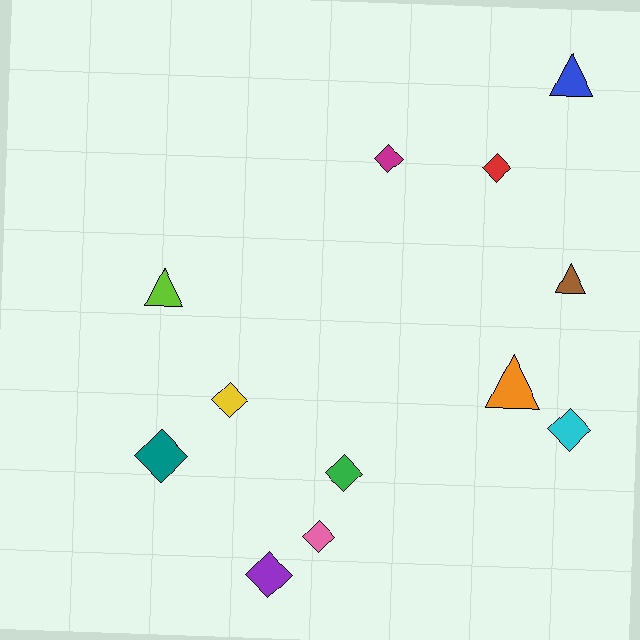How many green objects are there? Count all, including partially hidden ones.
There is 1 green object.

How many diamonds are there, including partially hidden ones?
There are 8 diamonds.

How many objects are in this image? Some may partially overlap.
There are 12 objects.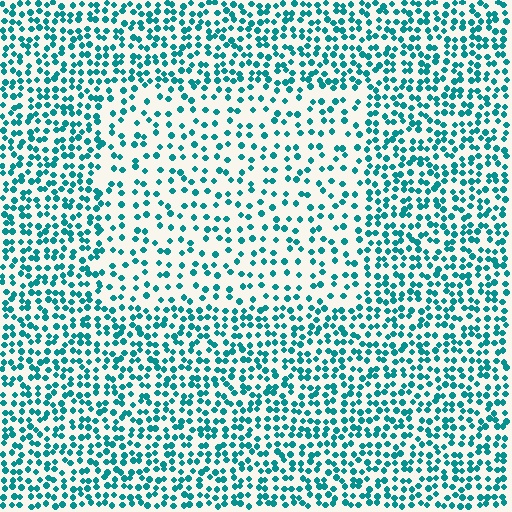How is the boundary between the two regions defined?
The boundary is defined by a change in element density (approximately 1.9x ratio). All elements are the same color, size, and shape.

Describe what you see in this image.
The image contains small teal elements arranged at two different densities. A rectangle-shaped region is visible where the elements are less densely packed than the surrounding area.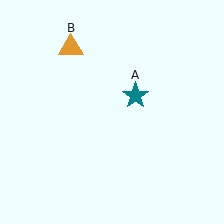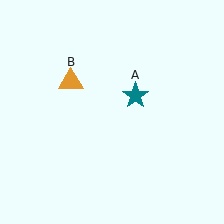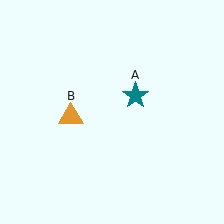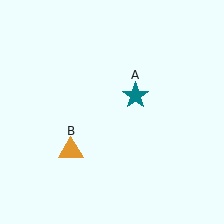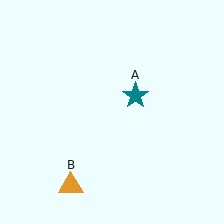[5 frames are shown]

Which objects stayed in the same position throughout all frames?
Teal star (object A) remained stationary.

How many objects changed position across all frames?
1 object changed position: orange triangle (object B).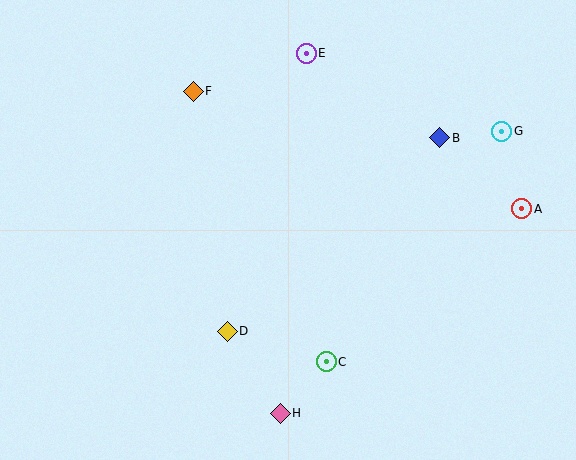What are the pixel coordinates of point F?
Point F is at (193, 91).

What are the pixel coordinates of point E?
Point E is at (306, 53).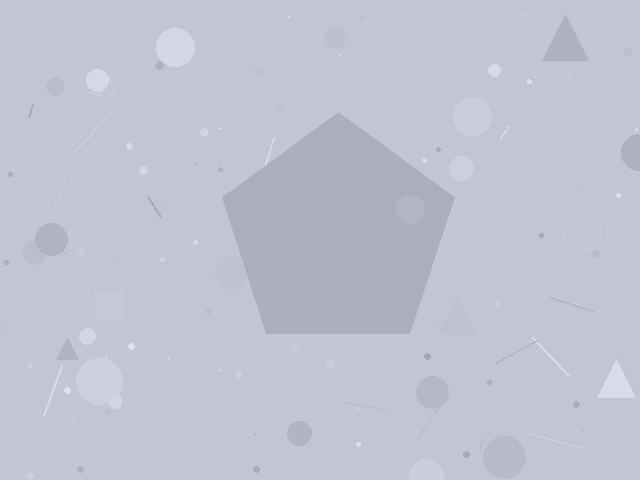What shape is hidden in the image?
A pentagon is hidden in the image.